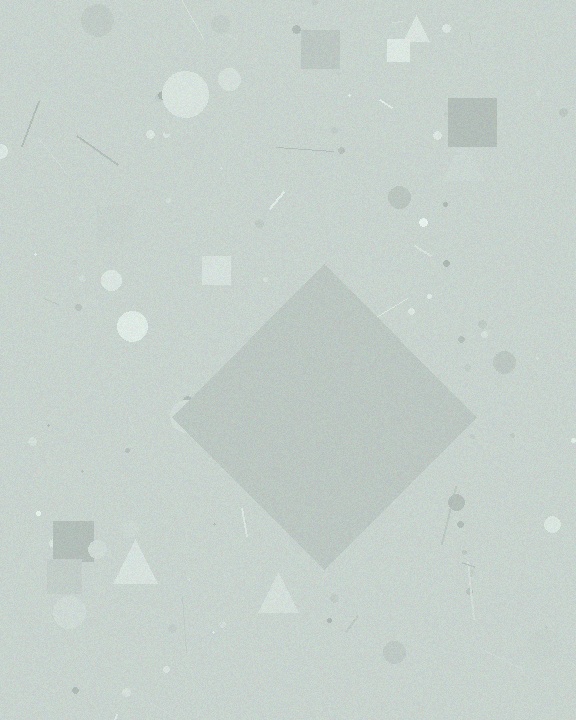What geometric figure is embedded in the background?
A diamond is embedded in the background.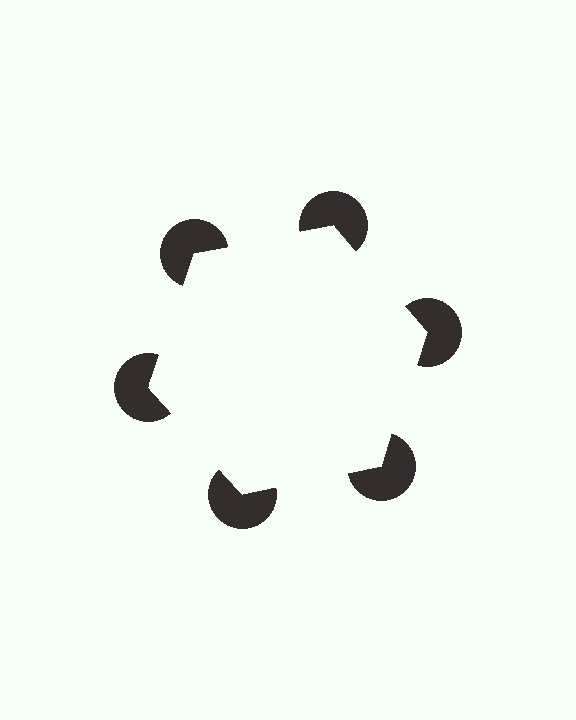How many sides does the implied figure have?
6 sides.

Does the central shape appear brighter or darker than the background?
It typically appears slightly brighter than the background, even though no actual brightness change is drawn.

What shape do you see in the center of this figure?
An illusory hexagon — its edges are inferred from the aligned wedge cuts in the pac-man discs, not physically drawn.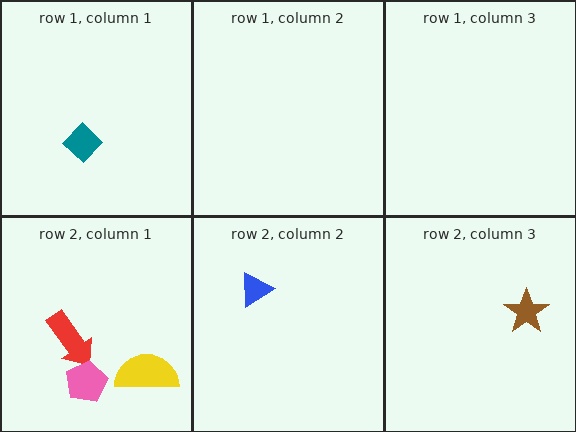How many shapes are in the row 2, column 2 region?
1.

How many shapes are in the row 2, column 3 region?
1.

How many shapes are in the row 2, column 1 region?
3.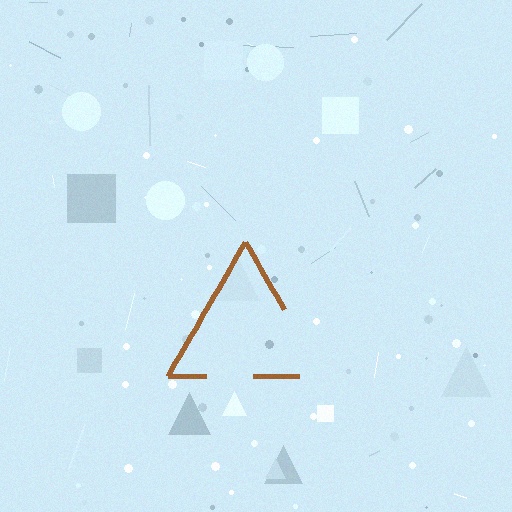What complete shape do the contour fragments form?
The contour fragments form a triangle.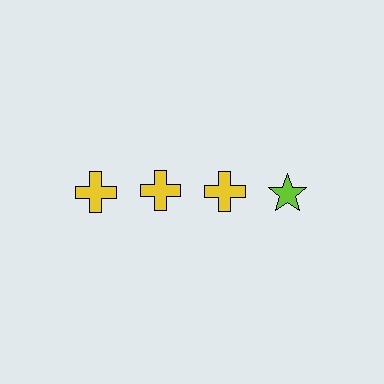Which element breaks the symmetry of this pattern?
The lime star in the top row, second from right column breaks the symmetry. All other shapes are yellow crosses.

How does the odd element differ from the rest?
It differs in both color (lime instead of yellow) and shape (star instead of cross).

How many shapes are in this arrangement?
There are 4 shapes arranged in a grid pattern.